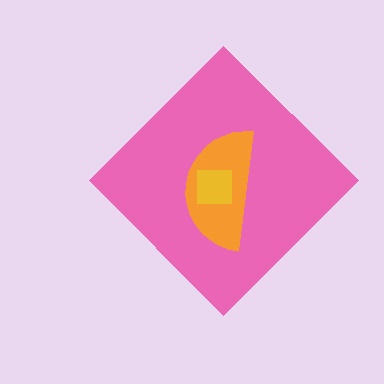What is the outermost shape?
The pink diamond.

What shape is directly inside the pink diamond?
The orange semicircle.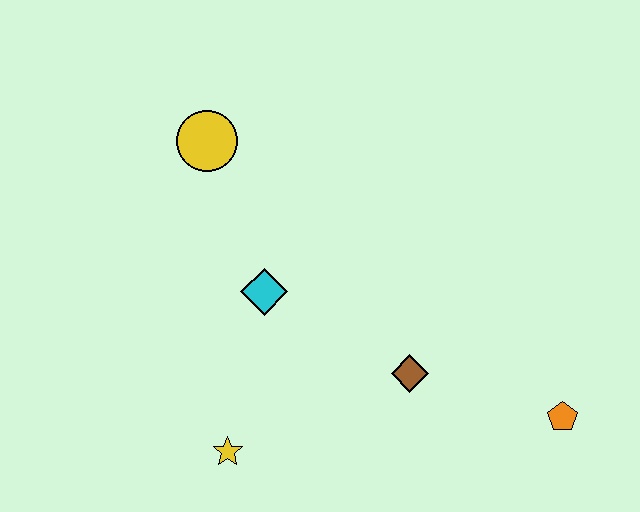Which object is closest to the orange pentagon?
The brown diamond is closest to the orange pentagon.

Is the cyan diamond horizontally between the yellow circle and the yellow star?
No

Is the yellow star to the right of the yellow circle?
Yes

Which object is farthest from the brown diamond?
The yellow circle is farthest from the brown diamond.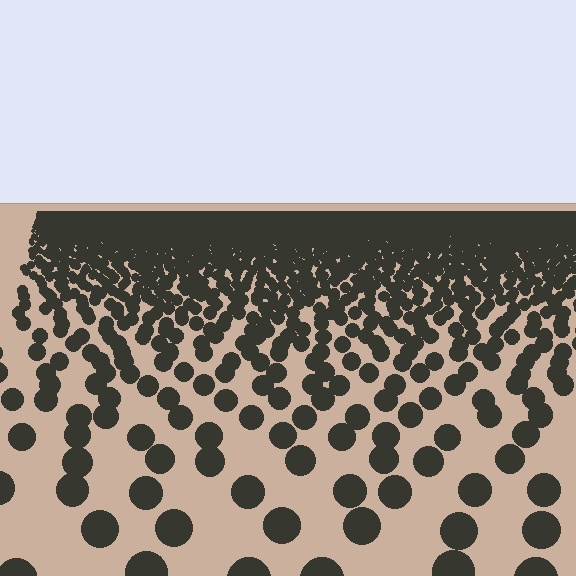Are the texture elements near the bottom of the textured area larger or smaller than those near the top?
Larger. Near the bottom, elements are closer to the viewer and appear at a bigger on-screen size.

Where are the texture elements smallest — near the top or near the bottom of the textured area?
Near the top.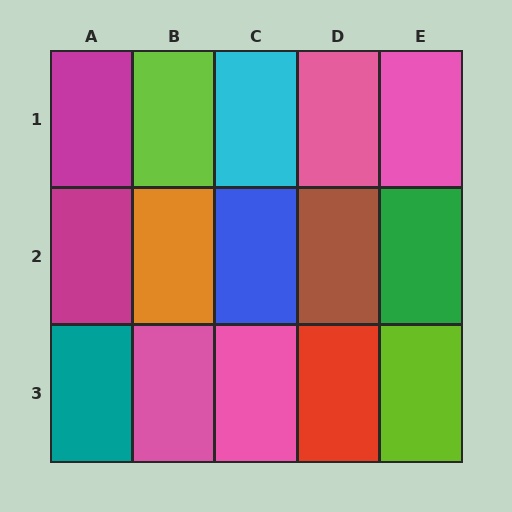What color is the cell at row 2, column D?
Brown.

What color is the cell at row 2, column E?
Green.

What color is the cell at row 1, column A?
Magenta.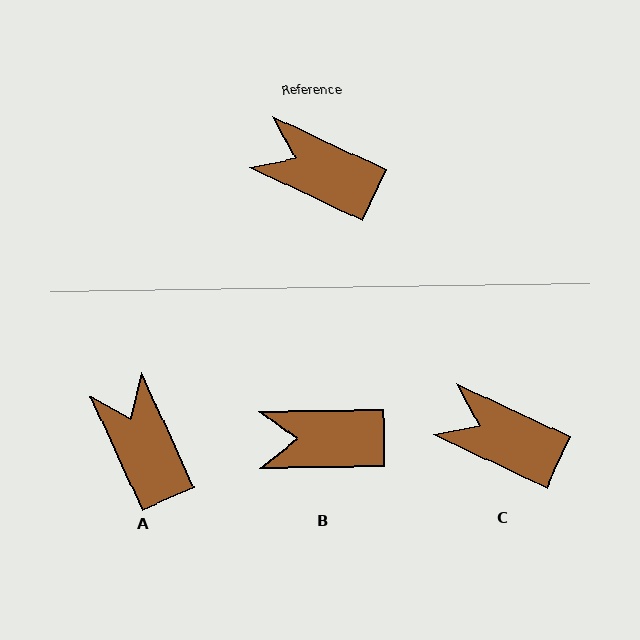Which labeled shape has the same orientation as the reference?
C.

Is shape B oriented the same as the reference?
No, it is off by about 26 degrees.